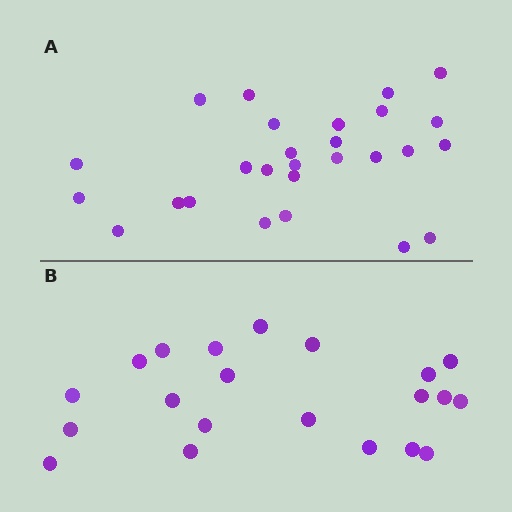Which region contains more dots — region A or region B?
Region A (the top region) has more dots.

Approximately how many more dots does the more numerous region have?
Region A has about 6 more dots than region B.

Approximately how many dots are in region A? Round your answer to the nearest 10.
About 30 dots. (The exact count is 27, which rounds to 30.)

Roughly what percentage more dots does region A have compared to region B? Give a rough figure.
About 30% more.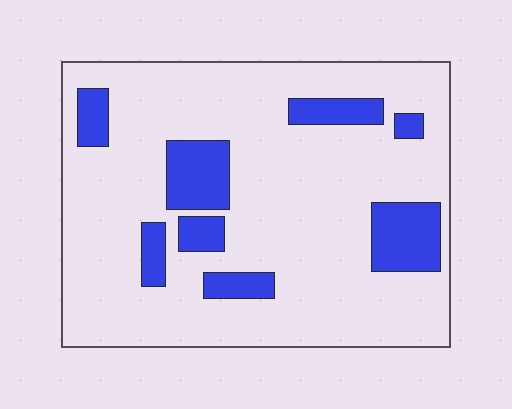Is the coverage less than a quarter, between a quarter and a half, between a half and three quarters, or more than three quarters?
Less than a quarter.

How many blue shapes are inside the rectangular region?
8.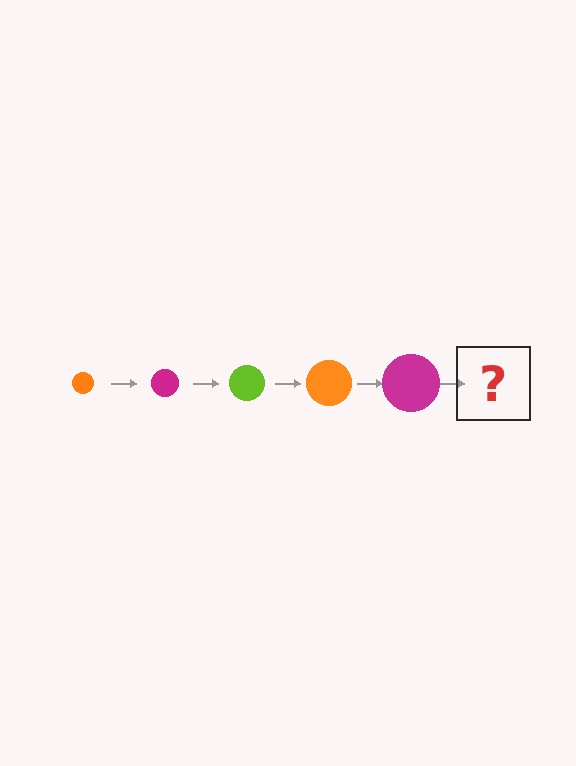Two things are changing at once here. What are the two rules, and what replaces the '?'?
The two rules are that the circle grows larger each step and the color cycles through orange, magenta, and lime. The '?' should be a lime circle, larger than the previous one.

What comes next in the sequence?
The next element should be a lime circle, larger than the previous one.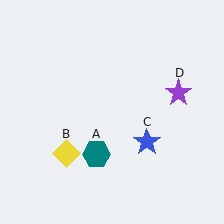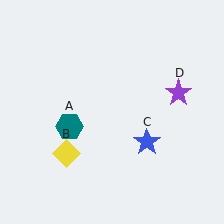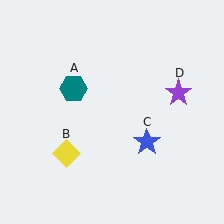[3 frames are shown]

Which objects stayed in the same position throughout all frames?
Yellow diamond (object B) and blue star (object C) and purple star (object D) remained stationary.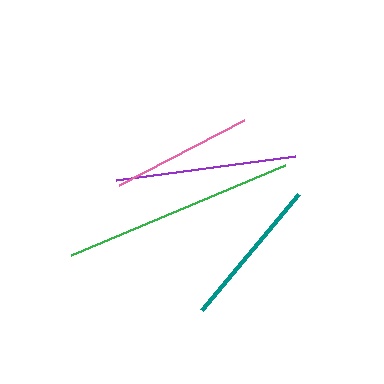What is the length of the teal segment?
The teal segment is approximately 151 pixels long.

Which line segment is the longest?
The green line is the longest at approximately 232 pixels.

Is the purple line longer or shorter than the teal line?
The purple line is longer than the teal line.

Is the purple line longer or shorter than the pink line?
The purple line is longer than the pink line.